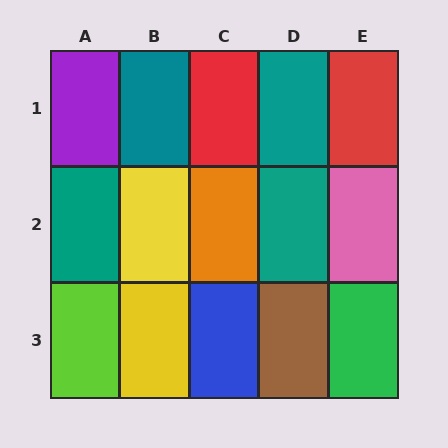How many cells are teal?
4 cells are teal.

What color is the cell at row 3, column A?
Lime.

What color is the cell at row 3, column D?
Brown.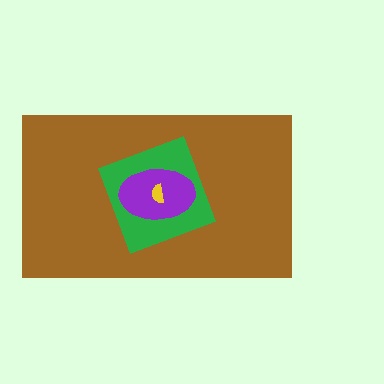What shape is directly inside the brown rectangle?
The green diamond.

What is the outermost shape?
The brown rectangle.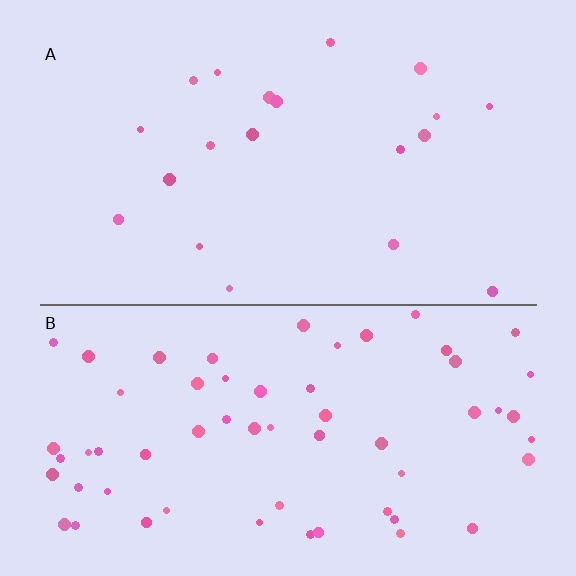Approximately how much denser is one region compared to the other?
Approximately 3.0× — region B over region A.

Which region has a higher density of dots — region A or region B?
B (the bottom).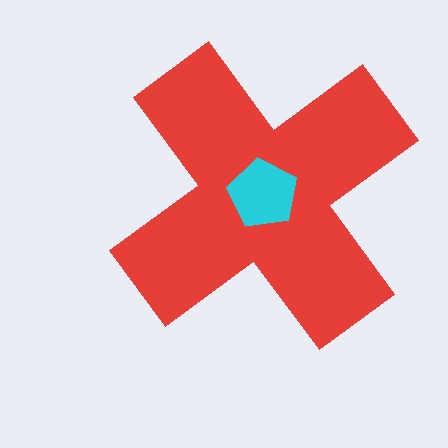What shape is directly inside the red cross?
The cyan pentagon.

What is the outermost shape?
The red cross.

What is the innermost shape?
The cyan pentagon.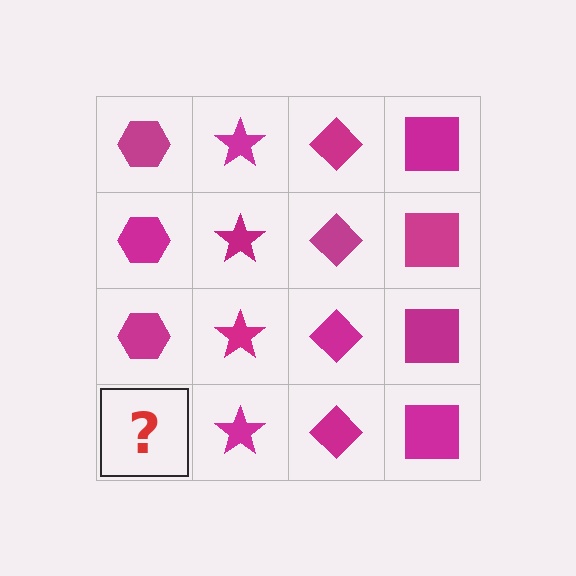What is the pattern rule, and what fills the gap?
The rule is that each column has a consistent shape. The gap should be filled with a magenta hexagon.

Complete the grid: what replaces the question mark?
The question mark should be replaced with a magenta hexagon.